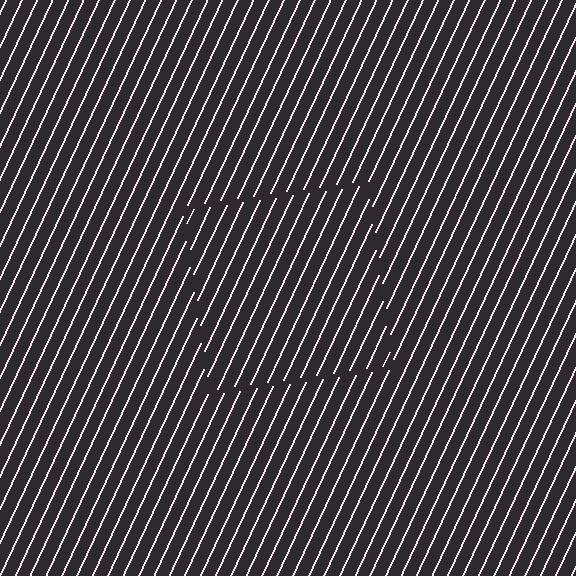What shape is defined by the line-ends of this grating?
An illusory square. The interior of the shape contains the same grating, shifted by half a period — the contour is defined by the phase discontinuity where line-ends from the inner and outer gratings abut.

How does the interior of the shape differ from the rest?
The interior of the shape contains the same grating, shifted by half a period — the contour is defined by the phase discontinuity where line-ends from the inner and outer gratings abut.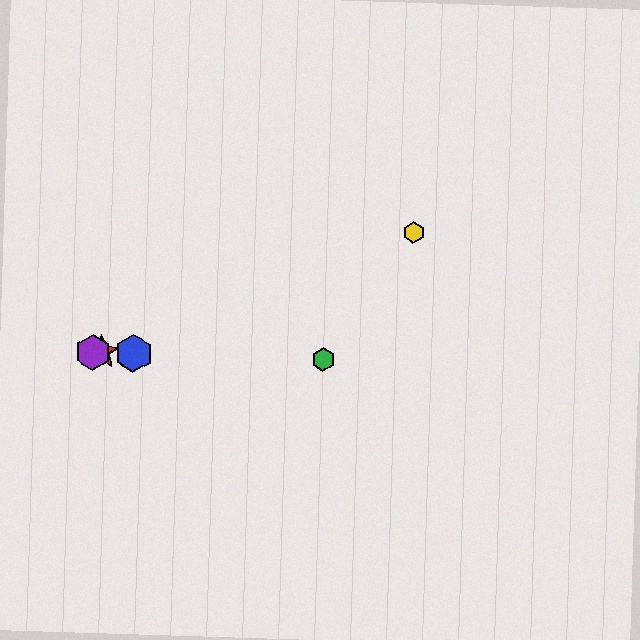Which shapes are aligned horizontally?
The red star, the blue hexagon, the green hexagon, the purple hexagon are aligned horizontally.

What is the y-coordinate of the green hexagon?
The green hexagon is at y≈359.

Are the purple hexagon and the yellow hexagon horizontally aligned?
No, the purple hexagon is at y≈352 and the yellow hexagon is at y≈232.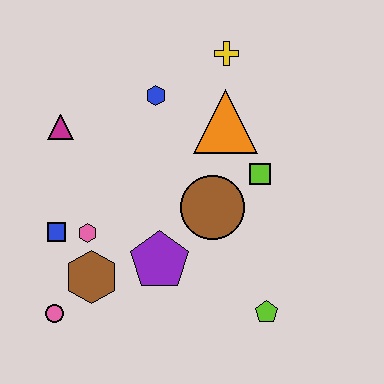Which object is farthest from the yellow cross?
The pink circle is farthest from the yellow cross.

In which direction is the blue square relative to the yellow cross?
The blue square is below the yellow cross.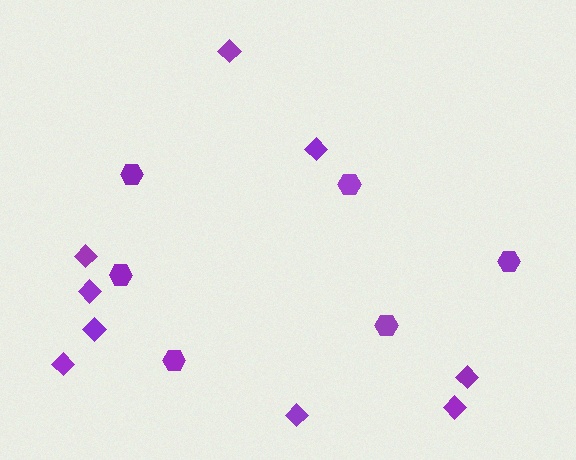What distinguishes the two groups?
There are 2 groups: one group of diamonds (9) and one group of hexagons (6).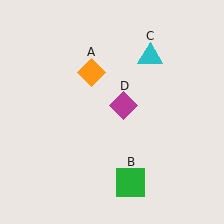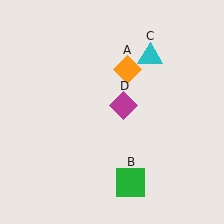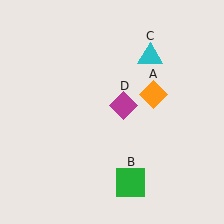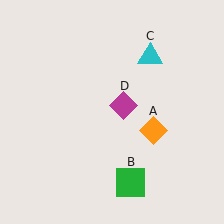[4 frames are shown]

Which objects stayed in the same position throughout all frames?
Green square (object B) and cyan triangle (object C) and magenta diamond (object D) remained stationary.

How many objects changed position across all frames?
1 object changed position: orange diamond (object A).